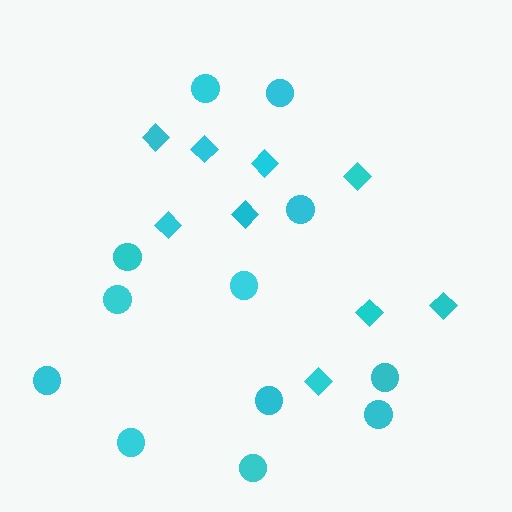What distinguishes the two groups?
There are 2 groups: one group of circles (12) and one group of diamonds (9).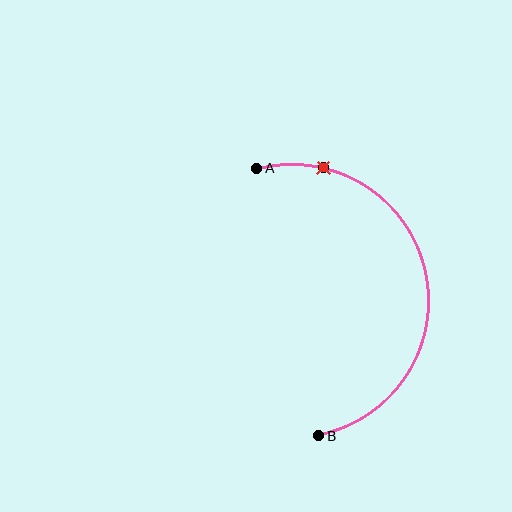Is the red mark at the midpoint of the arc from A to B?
No. The red mark lies on the arc but is closer to endpoint A. The arc midpoint would be at the point on the curve equidistant along the arc from both A and B.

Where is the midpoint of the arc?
The arc midpoint is the point on the curve farthest from the straight line joining A and B. It sits to the right of that line.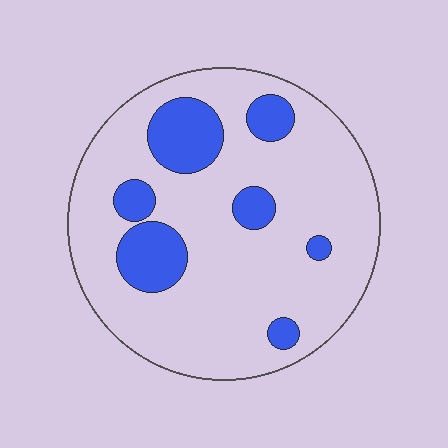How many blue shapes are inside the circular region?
7.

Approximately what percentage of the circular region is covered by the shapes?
Approximately 20%.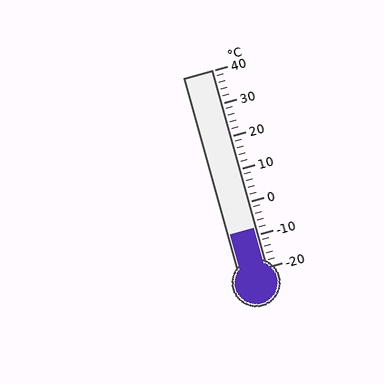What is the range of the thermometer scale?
The thermometer scale ranges from -20°C to 40°C.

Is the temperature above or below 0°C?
The temperature is below 0°C.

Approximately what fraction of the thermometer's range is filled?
The thermometer is filled to approximately 20% of its range.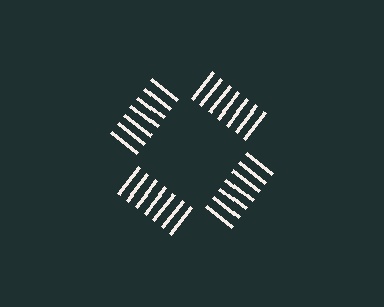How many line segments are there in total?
28 — 7 along each of the 4 edges.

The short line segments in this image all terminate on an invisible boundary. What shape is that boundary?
An illusory square — the line segments terminate on its edges but no continuous stroke is drawn.